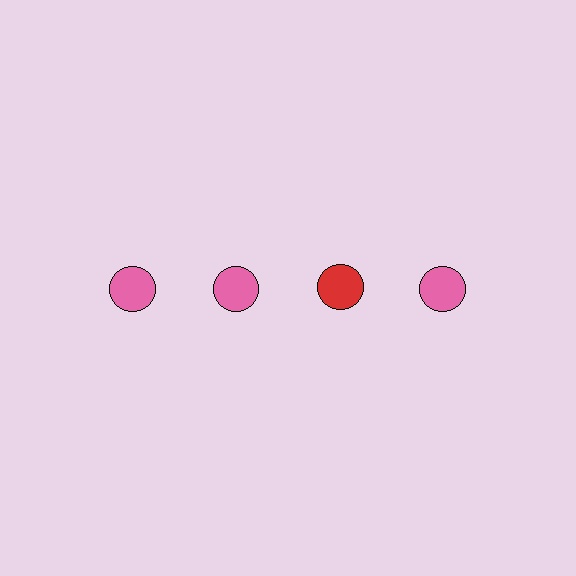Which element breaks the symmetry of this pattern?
The red circle in the top row, center column breaks the symmetry. All other shapes are pink circles.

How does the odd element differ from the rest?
It has a different color: red instead of pink.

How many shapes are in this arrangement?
There are 4 shapes arranged in a grid pattern.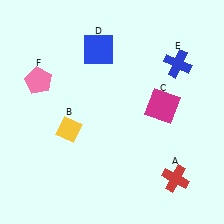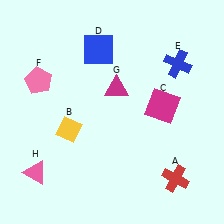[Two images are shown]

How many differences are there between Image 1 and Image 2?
There are 2 differences between the two images.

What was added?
A magenta triangle (G), a pink triangle (H) were added in Image 2.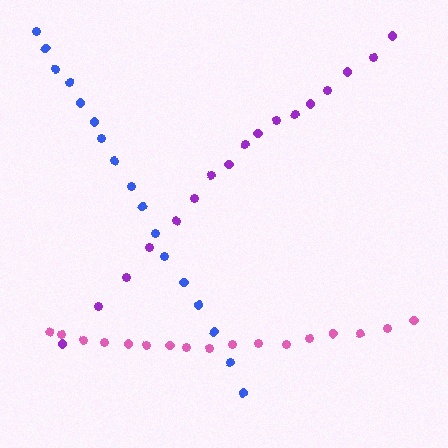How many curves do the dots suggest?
There are 3 distinct paths.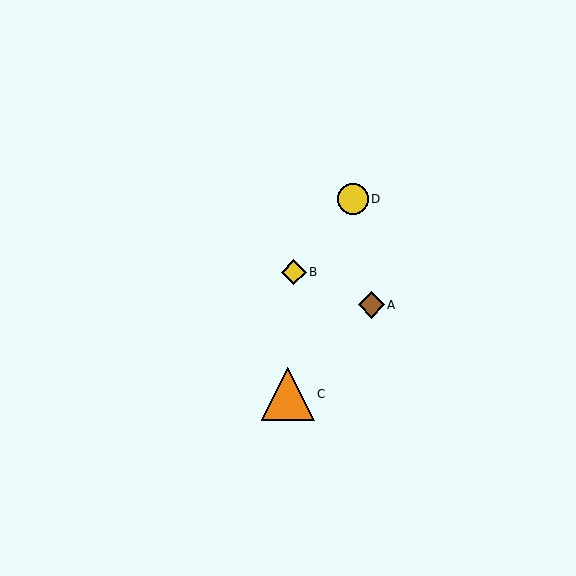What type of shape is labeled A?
Shape A is a brown diamond.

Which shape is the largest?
The orange triangle (labeled C) is the largest.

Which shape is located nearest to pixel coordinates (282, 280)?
The yellow diamond (labeled B) at (294, 272) is nearest to that location.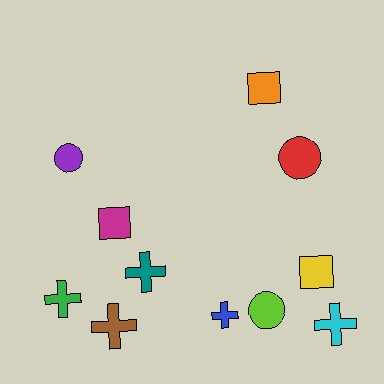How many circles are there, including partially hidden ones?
There are 3 circles.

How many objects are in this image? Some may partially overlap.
There are 11 objects.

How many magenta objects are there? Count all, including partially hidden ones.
There is 1 magenta object.